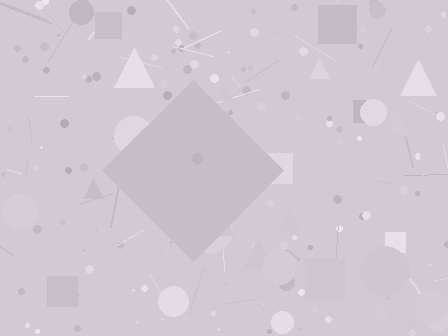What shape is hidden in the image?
A diamond is hidden in the image.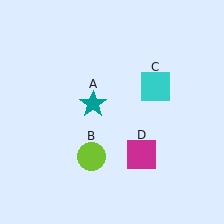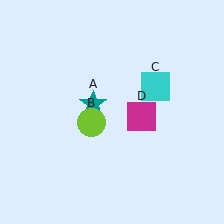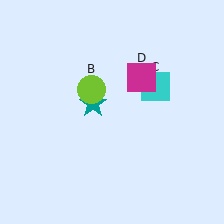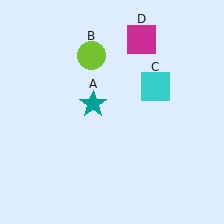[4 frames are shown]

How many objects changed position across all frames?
2 objects changed position: lime circle (object B), magenta square (object D).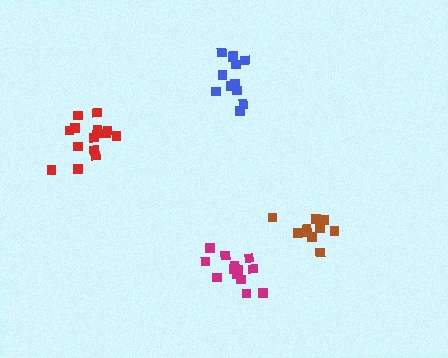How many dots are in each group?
Group 1: 12 dots, Group 2: 15 dots, Group 3: 11 dots, Group 4: 14 dots (52 total).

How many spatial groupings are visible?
There are 4 spatial groupings.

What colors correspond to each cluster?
The clusters are colored: blue, red, brown, magenta.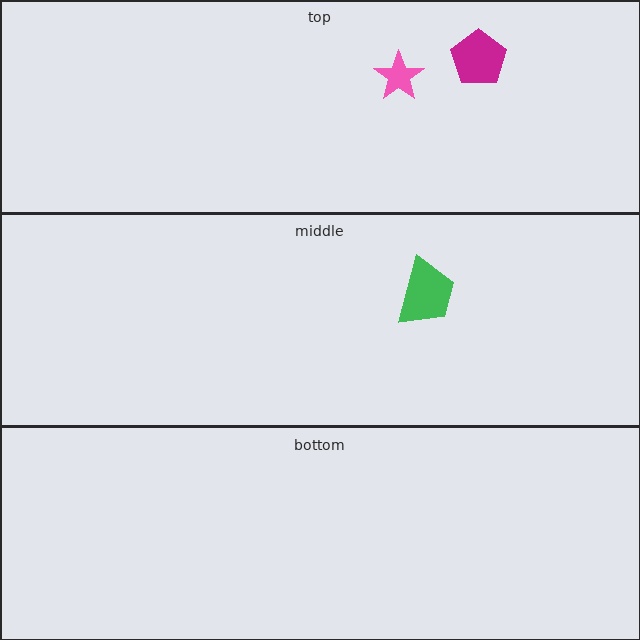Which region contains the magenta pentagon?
The top region.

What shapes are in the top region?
The pink star, the magenta pentagon.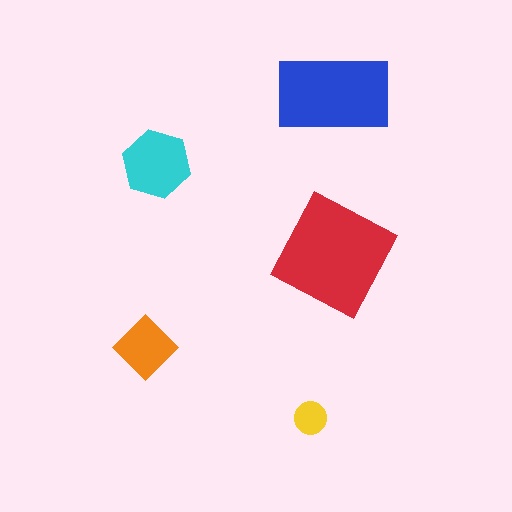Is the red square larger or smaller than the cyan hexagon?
Larger.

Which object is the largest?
The red square.